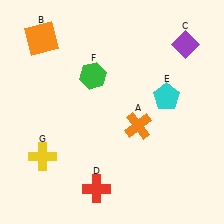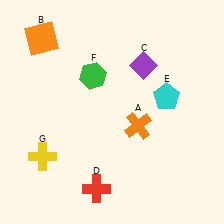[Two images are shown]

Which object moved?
The purple diamond (C) moved left.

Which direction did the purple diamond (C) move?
The purple diamond (C) moved left.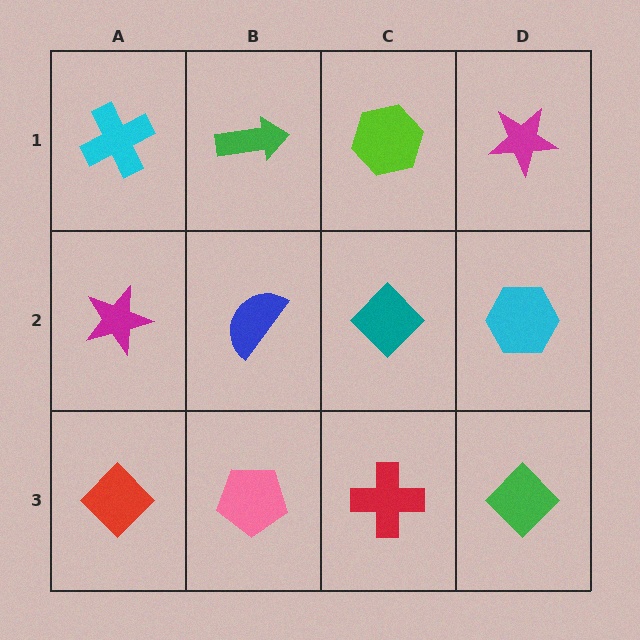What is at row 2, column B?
A blue semicircle.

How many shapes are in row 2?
4 shapes.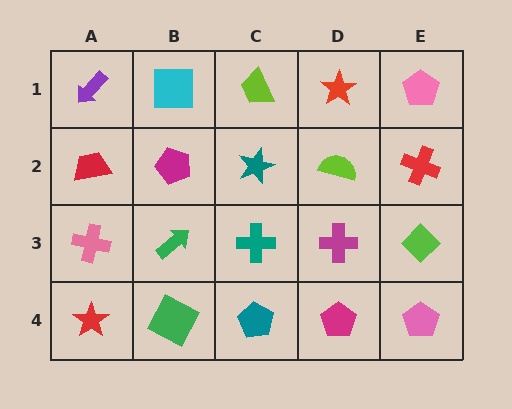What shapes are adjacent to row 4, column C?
A teal cross (row 3, column C), a green square (row 4, column B), a magenta pentagon (row 4, column D).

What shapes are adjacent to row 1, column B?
A magenta pentagon (row 2, column B), a purple arrow (row 1, column A), a lime trapezoid (row 1, column C).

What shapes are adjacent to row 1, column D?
A lime semicircle (row 2, column D), a lime trapezoid (row 1, column C), a pink pentagon (row 1, column E).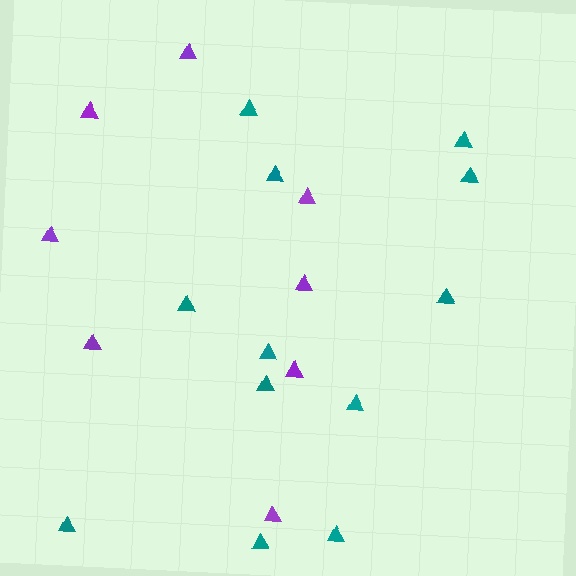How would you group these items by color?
There are 2 groups: one group of teal triangles (12) and one group of purple triangles (8).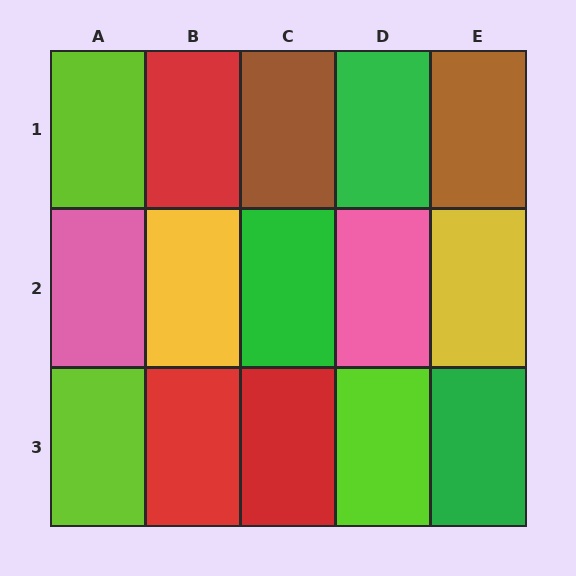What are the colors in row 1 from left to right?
Lime, red, brown, green, brown.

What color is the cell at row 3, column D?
Lime.